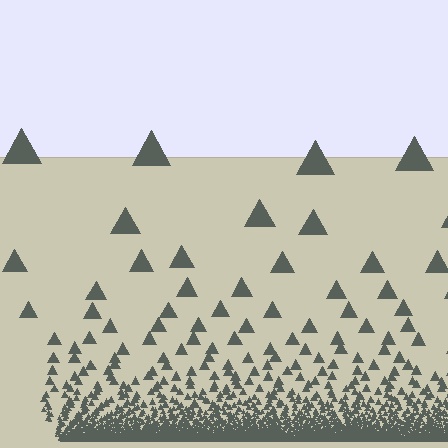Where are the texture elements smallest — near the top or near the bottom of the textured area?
Near the bottom.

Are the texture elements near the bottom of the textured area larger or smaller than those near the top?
Smaller. The gradient is inverted — elements near the bottom are smaller and denser.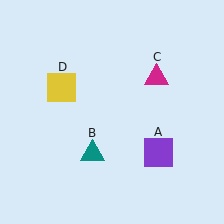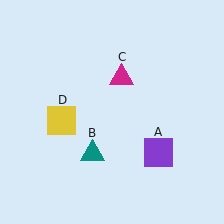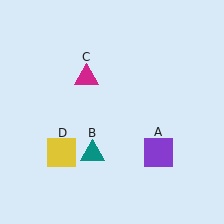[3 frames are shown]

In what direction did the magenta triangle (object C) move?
The magenta triangle (object C) moved left.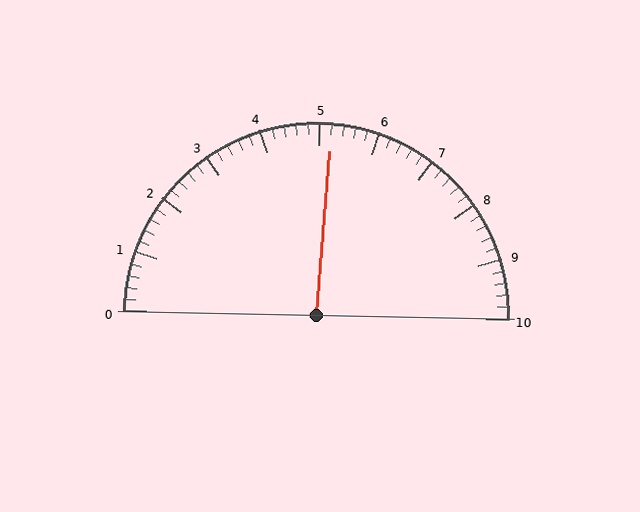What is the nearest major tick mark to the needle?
The nearest major tick mark is 5.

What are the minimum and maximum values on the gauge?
The gauge ranges from 0 to 10.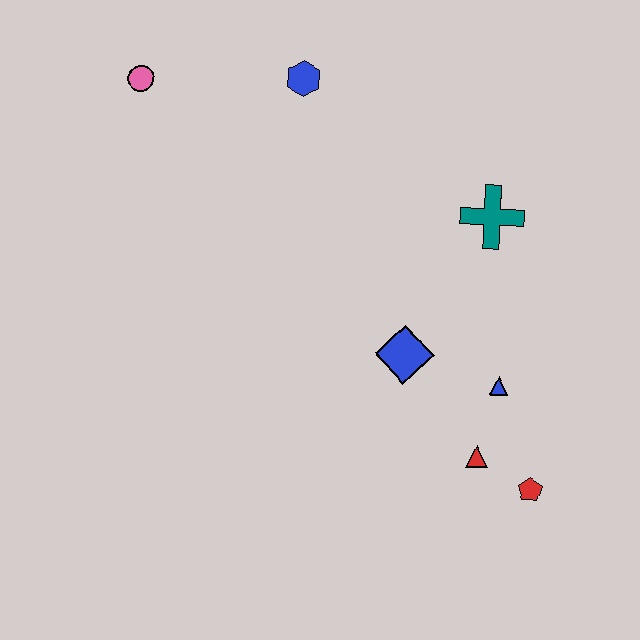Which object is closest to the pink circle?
The blue hexagon is closest to the pink circle.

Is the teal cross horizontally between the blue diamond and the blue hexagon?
No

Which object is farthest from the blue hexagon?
The red pentagon is farthest from the blue hexagon.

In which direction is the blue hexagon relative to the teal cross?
The blue hexagon is to the left of the teal cross.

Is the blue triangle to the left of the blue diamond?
No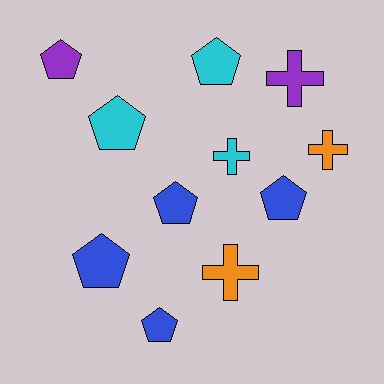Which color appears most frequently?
Blue, with 4 objects.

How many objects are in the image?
There are 11 objects.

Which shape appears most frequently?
Pentagon, with 7 objects.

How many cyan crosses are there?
There is 1 cyan cross.